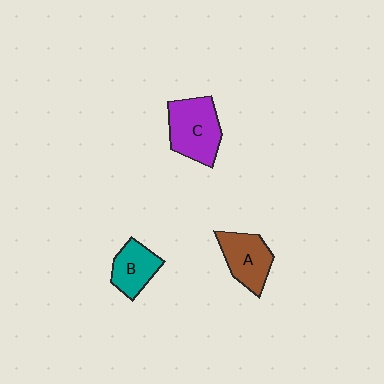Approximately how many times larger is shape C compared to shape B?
Approximately 1.5 times.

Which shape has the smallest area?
Shape B (teal).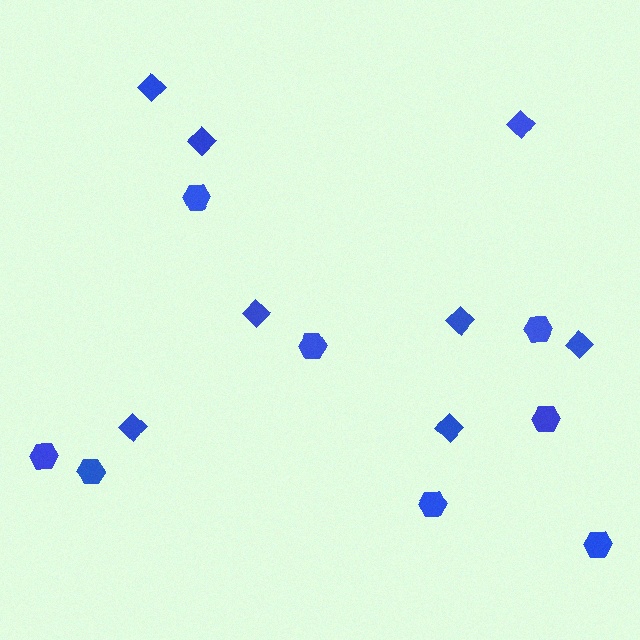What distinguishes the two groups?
There are 2 groups: one group of hexagons (8) and one group of diamonds (8).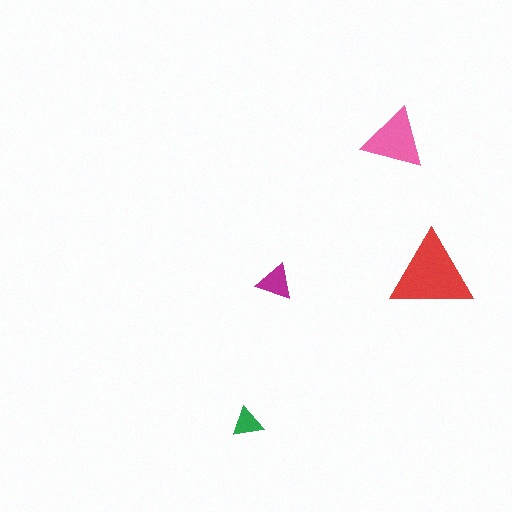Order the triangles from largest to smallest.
the red one, the pink one, the magenta one, the green one.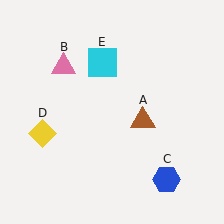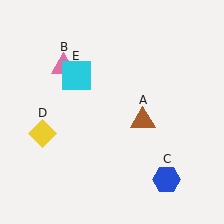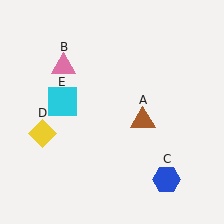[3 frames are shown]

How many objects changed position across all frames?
1 object changed position: cyan square (object E).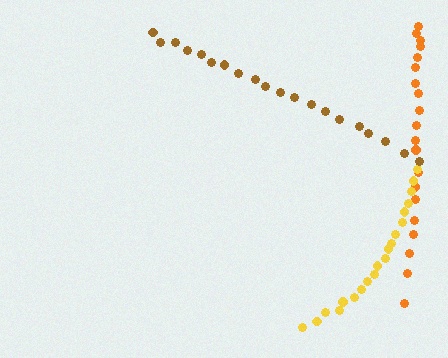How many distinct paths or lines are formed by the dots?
There are 3 distinct paths.